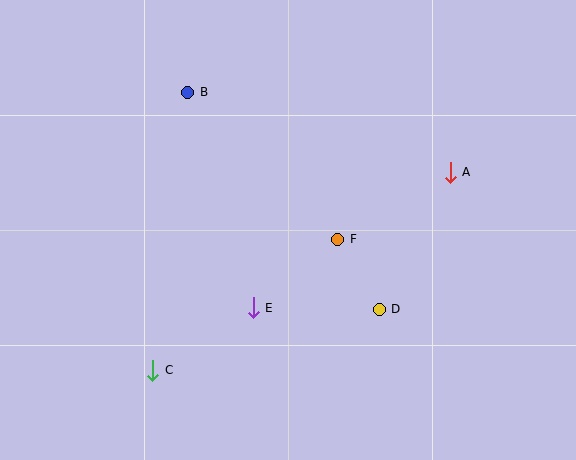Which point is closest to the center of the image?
Point F at (338, 239) is closest to the center.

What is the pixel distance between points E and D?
The distance between E and D is 126 pixels.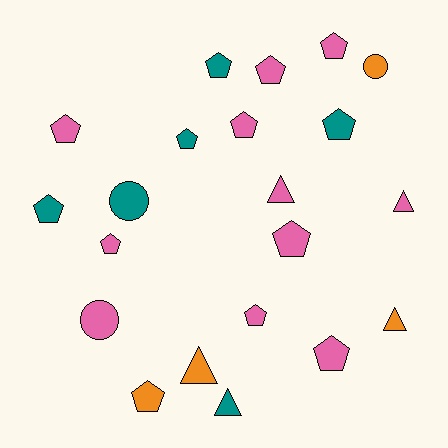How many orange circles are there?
There is 1 orange circle.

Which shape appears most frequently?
Pentagon, with 13 objects.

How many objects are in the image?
There are 21 objects.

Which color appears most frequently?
Pink, with 11 objects.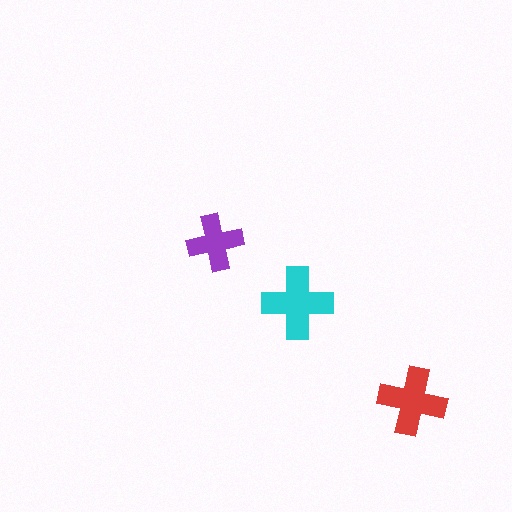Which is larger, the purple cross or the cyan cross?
The cyan one.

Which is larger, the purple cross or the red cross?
The red one.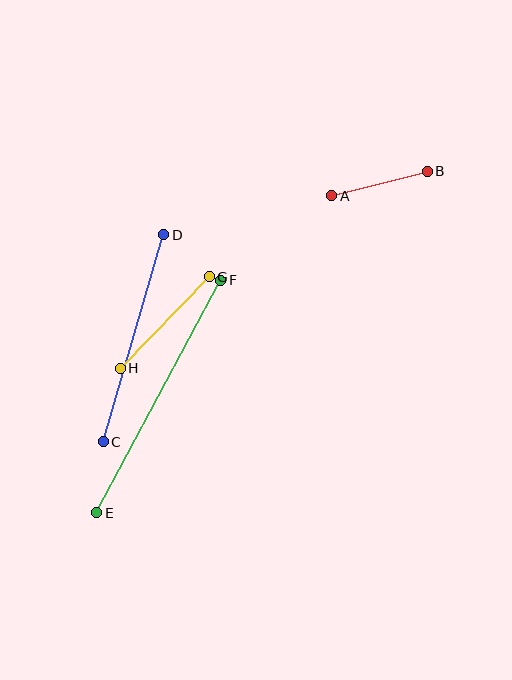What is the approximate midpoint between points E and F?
The midpoint is at approximately (159, 396) pixels.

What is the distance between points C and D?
The distance is approximately 215 pixels.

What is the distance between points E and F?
The distance is approximately 264 pixels.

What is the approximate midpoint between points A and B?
The midpoint is at approximately (379, 184) pixels.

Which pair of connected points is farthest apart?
Points E and F are farthest apart.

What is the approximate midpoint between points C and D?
The midpoint is at approximately (134, 338) pixels.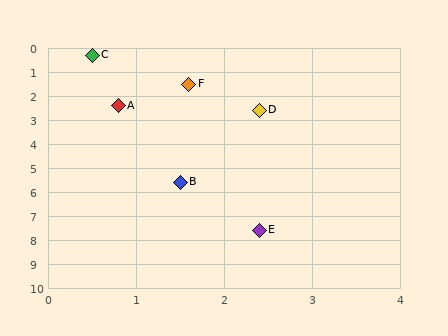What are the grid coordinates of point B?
Point B is at approximately (1.5, 5.6).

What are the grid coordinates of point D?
Point D is at approximately (2.4, 2.6).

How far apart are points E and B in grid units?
Points E and B are about 2.2 grid units apart.